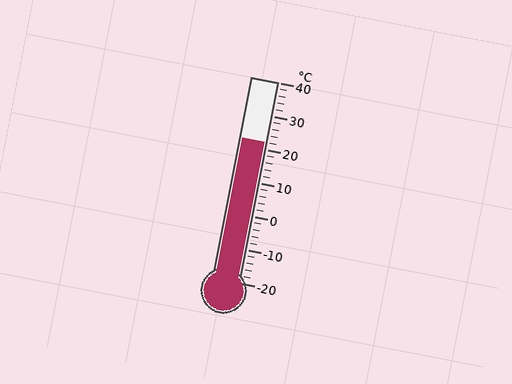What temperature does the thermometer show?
The thermometer shows approximately 22°C.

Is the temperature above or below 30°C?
The temperature is below 30°C.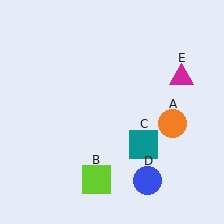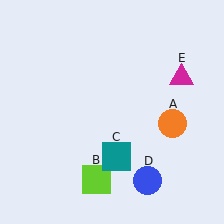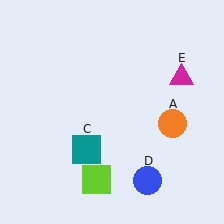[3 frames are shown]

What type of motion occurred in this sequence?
The teal square (object C) rotated clockwise around the center of the scene.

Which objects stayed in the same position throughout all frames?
Orange circle (object A) and lime square (object B) and blue circle (object D) and magenta triangle (object E) remained stationary.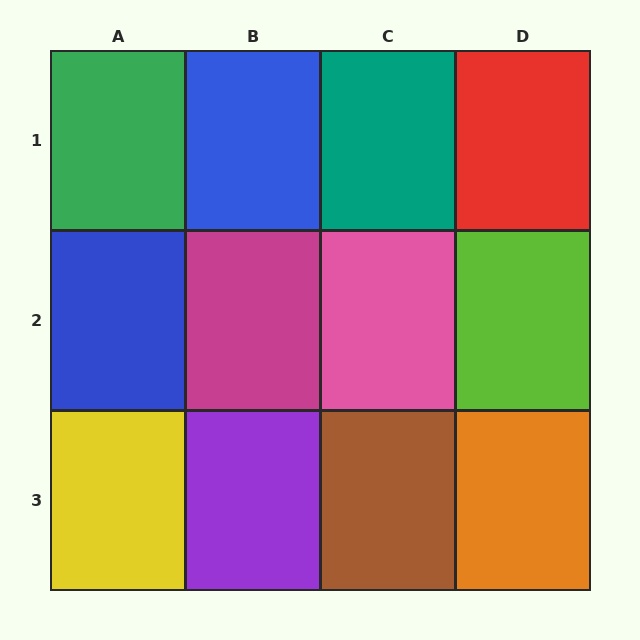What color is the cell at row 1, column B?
Blue.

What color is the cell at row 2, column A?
Blue.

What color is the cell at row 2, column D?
Lime.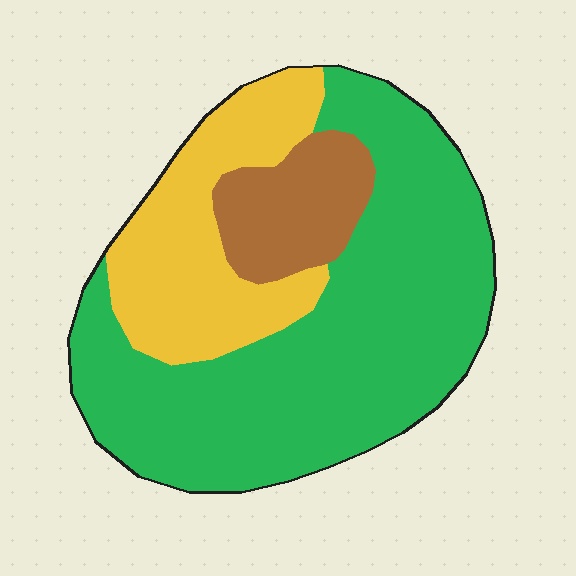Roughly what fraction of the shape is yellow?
Yellow takes up between a quarter and a half of the shape.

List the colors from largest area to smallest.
From largest to smallest: green, yellow, brown.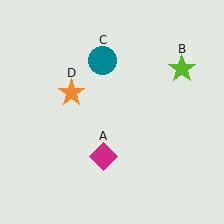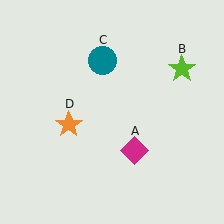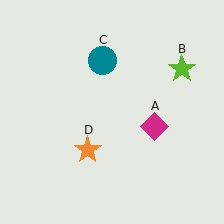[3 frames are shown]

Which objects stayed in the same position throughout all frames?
Lime star (object B) and teal circle (object C) remained stationary.